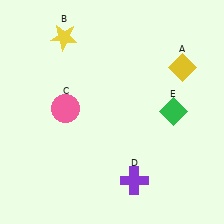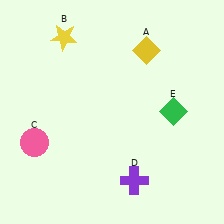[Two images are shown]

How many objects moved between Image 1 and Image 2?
2 objects moved between the two images.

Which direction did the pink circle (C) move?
The pink circle (C) moved down.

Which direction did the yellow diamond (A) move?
The yellow diamond (A) moved left.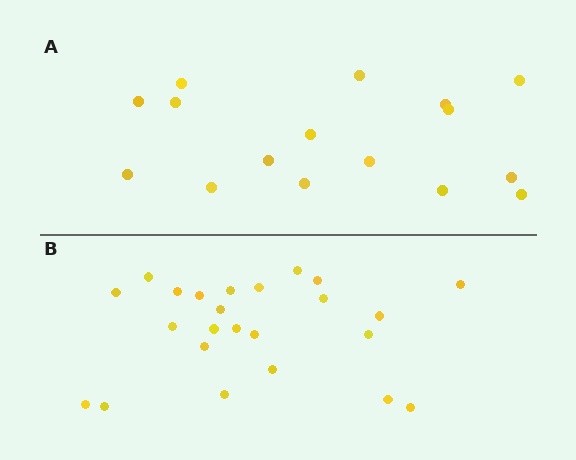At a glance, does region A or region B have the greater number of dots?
Region B (the bottom region) has more dots.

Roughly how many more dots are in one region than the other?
Region B has roughly 8 or so more dots than region A.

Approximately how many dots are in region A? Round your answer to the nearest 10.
About 20 dots. (The exact count is 16, which rounds to 20.)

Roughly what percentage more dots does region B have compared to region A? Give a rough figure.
About 50% more.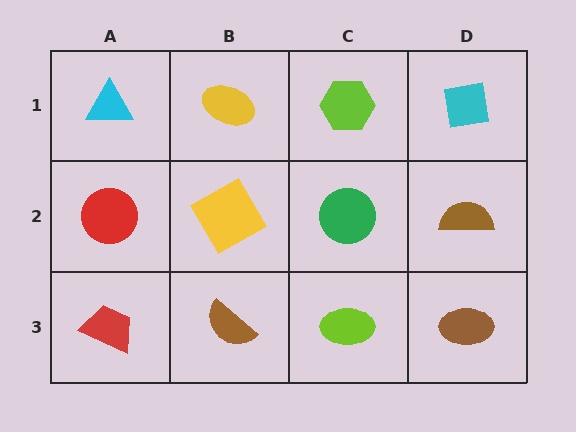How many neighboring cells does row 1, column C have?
3.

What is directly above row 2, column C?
A lime hexagon.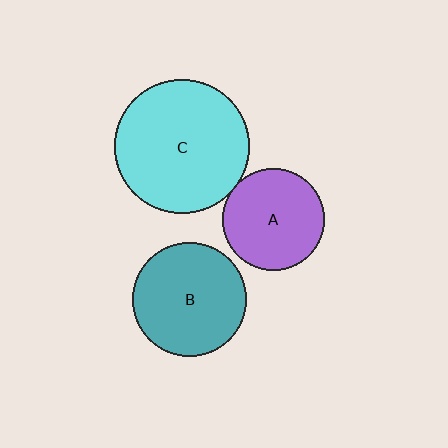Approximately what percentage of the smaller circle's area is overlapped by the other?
Approximately 5%.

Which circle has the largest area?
Circle C (cyan).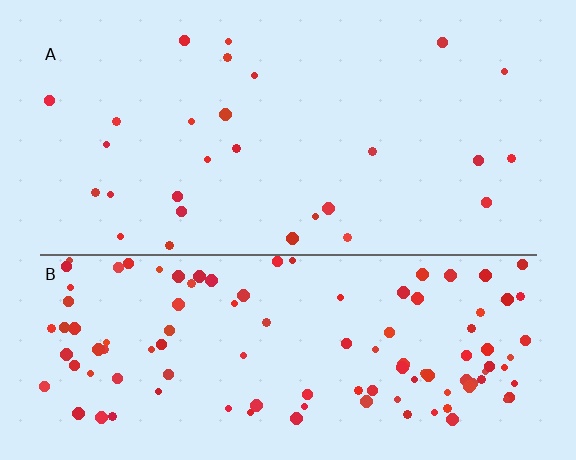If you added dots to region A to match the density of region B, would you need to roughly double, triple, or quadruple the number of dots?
Approximately quadruple.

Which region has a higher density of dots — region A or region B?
B (the bottom).